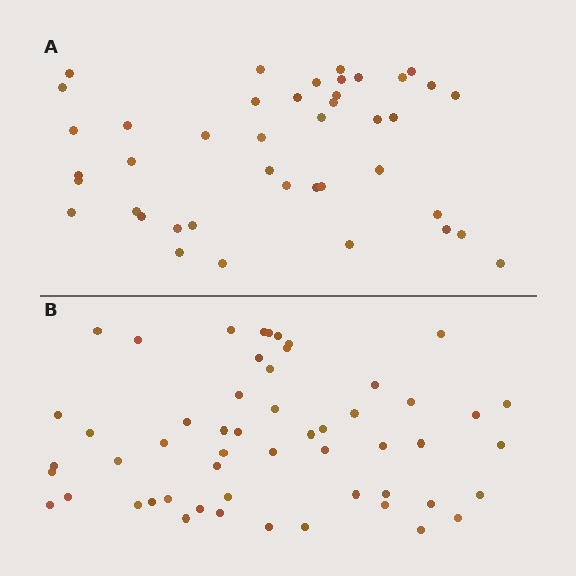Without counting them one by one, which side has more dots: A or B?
Region B (the bottom region) has more dots.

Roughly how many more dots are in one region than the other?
Region B has roughly 12 or so more dots than region A.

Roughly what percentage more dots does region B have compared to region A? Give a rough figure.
About 30% more.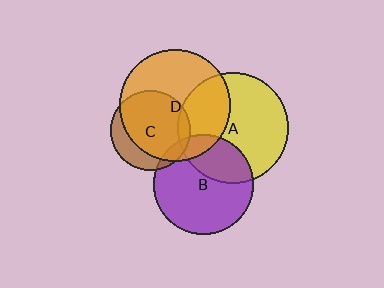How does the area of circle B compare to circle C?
Approximately 1.6 times.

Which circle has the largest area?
Circle D (orange).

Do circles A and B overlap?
Yes.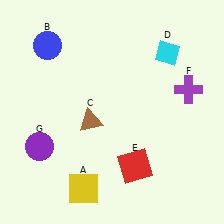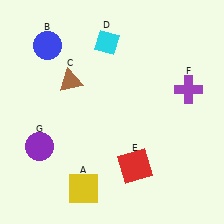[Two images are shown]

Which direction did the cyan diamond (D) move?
The cyan diamond (D) moved left.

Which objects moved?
The objects that moved are: the brown triangle (C), the cyan diamond (D).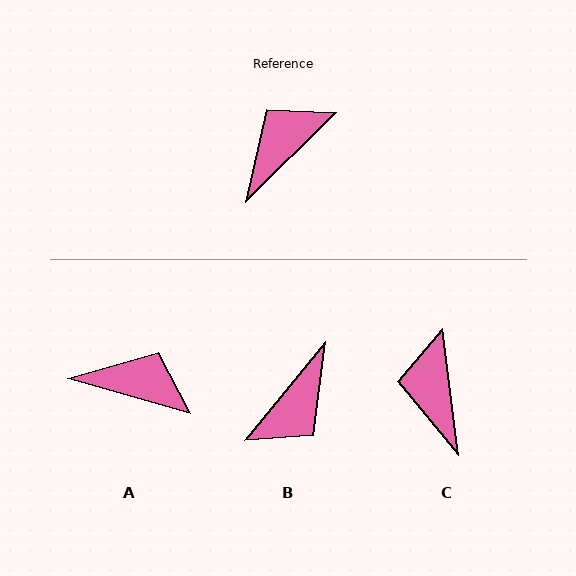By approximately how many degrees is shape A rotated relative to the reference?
Approximately 61 degrees clockwise.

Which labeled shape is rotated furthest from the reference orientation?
B, about 174 degrees away.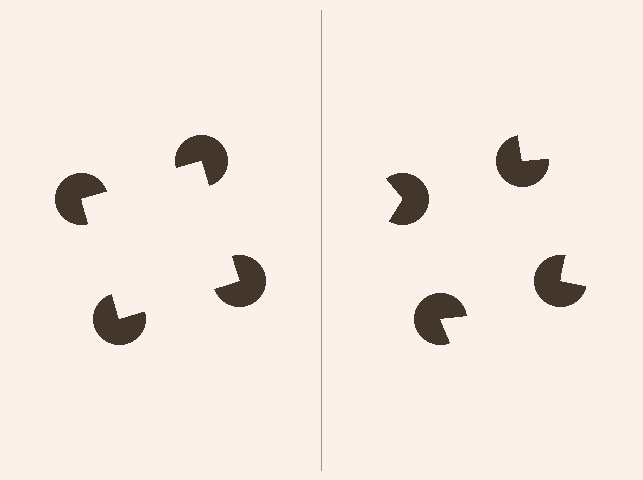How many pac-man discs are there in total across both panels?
8 — 4 on each side.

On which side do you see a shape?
An illusory square appears on the left side. On the right side the wedge cuts are rotated, so no coherent shape forms.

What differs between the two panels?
The pac-man discs are positioned identically on both sides; only the wedge orientations differ. On the left they align to a square; on the right they are misaligned.